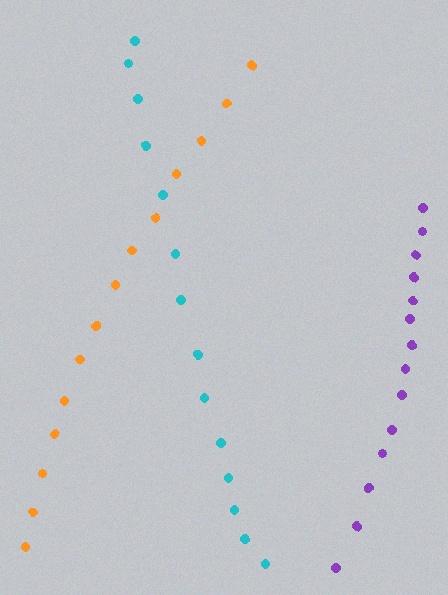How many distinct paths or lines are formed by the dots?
There are 3 distinct paths.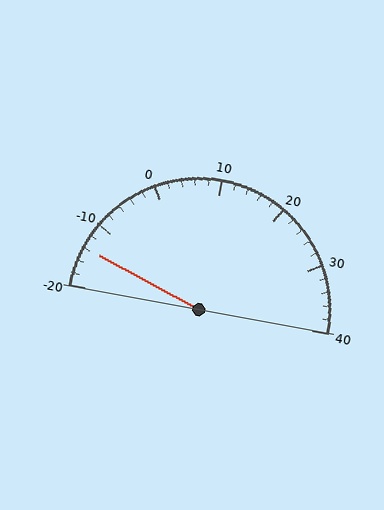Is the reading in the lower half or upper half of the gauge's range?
The reading is in the lower half of the range (-20 to 40).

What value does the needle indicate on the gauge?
The needle indicates approximately -14.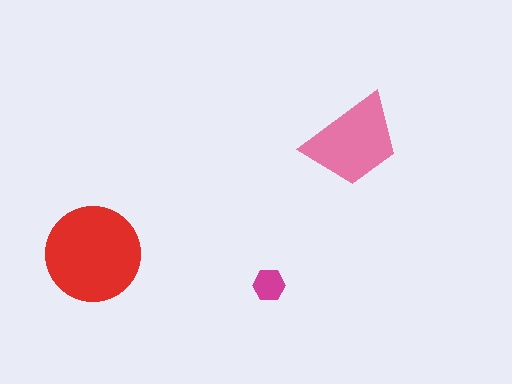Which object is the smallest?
The magenta hexagon.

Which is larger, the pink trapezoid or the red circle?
The red circle.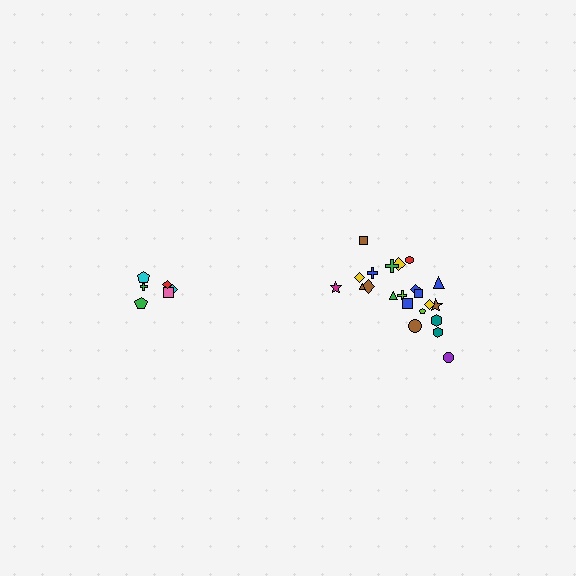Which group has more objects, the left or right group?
The right group.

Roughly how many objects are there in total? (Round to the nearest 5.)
Roughly 30 objects in total.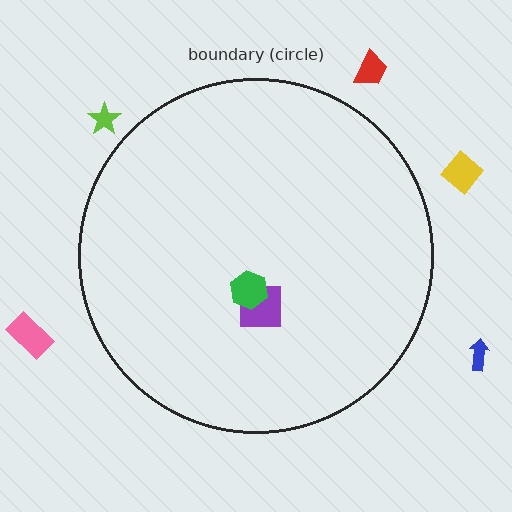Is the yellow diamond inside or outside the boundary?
Outside.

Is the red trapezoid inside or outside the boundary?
Outside.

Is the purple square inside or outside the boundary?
Inside.